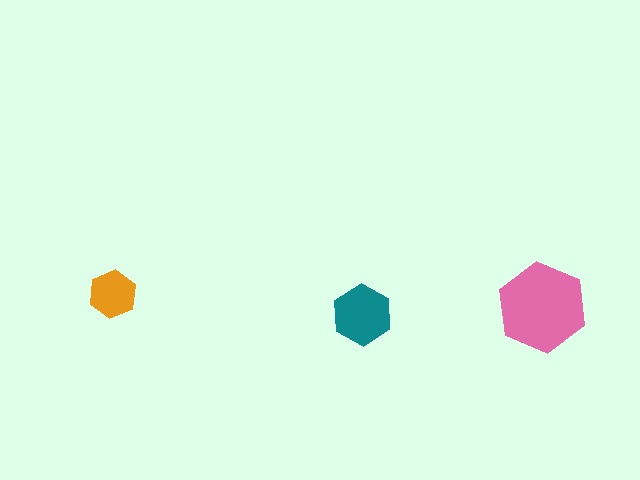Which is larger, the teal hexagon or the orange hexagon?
The teal one.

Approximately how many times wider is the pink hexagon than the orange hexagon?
About 2 times wider.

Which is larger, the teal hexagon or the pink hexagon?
The pink one.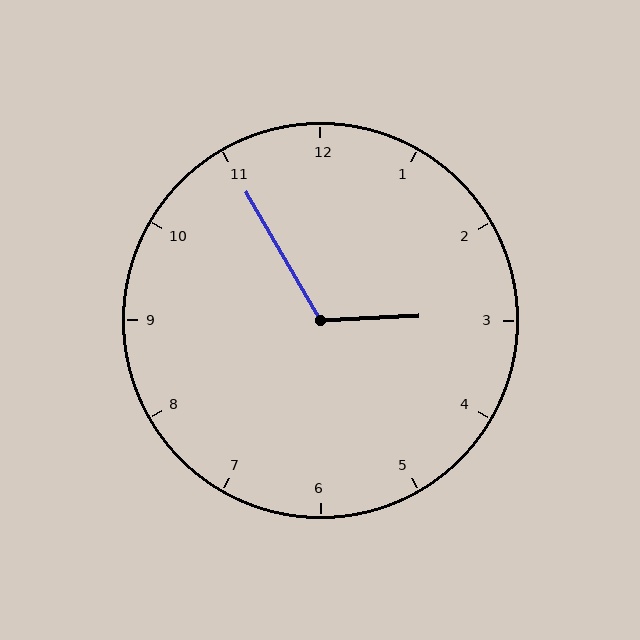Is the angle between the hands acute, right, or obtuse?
It is obtuse.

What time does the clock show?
2:55.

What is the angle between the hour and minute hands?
Approximately 118 degrees.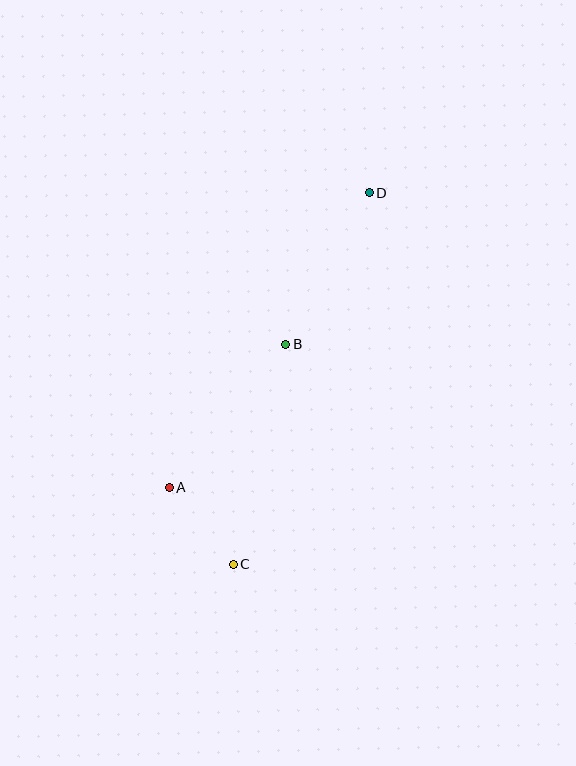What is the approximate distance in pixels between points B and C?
The distance between B and C is approximately 226 pixels.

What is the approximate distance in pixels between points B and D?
The distance between B and D is approximately 173 pixels.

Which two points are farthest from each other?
Points C and D are farthest from each other.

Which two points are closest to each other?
Points A and C are closest to each other.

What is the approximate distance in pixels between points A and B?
The distance between A and B is approximately 185 pixels.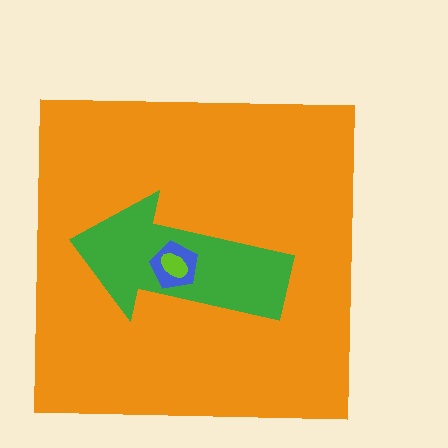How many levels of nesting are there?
4.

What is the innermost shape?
The lime ellipse.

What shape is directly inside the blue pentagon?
The lime ellipse.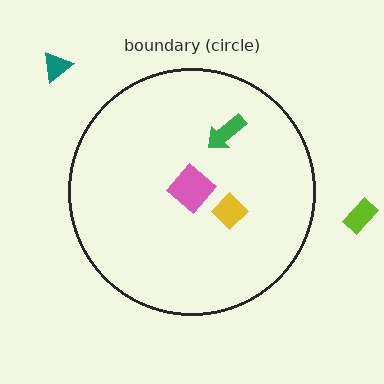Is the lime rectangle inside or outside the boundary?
Outside.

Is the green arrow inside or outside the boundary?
Inside.